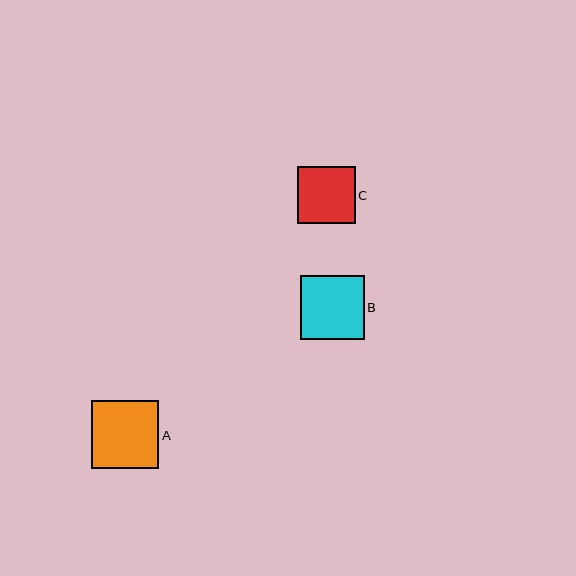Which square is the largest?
Square A is the largest with a size of approximately 68 pixels.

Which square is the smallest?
Square C is the smallest with a size of approximately 58 pixels.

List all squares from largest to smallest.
From largest to smallest: A, B, C.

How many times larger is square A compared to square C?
Square A is approximately 1.2 times the size of square C.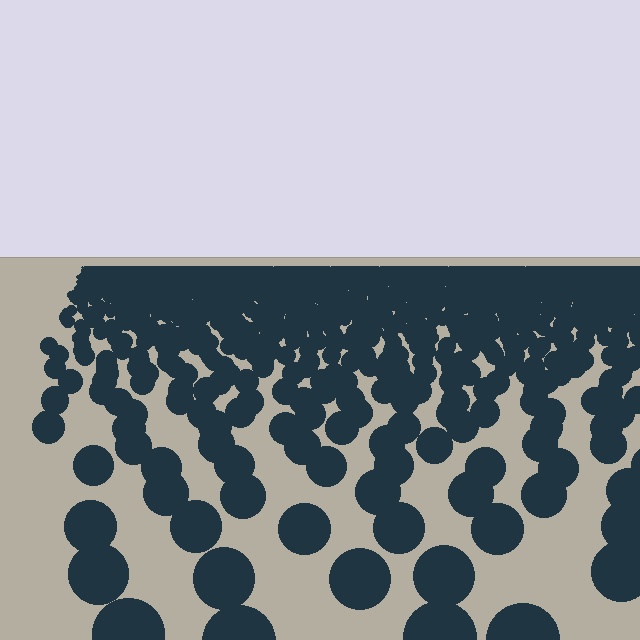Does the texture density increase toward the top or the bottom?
Density increases toward the top.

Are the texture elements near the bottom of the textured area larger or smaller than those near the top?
Larger. Near the bottom, elements are closer to the viewer and appear at a bigger on-screen size.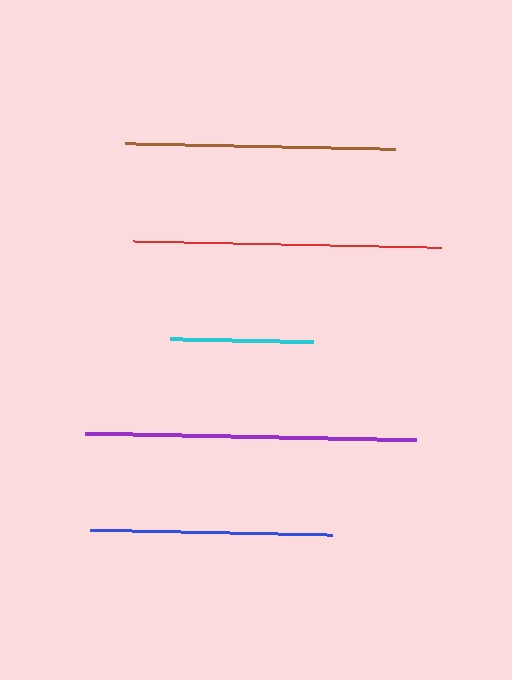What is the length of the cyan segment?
The cyan segment is approximately 143 pixels long.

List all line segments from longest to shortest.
From longest to shortest: purple, red, brown, blue, cyan.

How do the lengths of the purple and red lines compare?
The purple and red lines are approximately the same length.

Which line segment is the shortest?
The cyan line is the shortest at approximately 143 pixels.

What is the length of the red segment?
The red segment is approximately 308 pixels long.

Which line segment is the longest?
The purple line is the longest at approximately 331 pixels.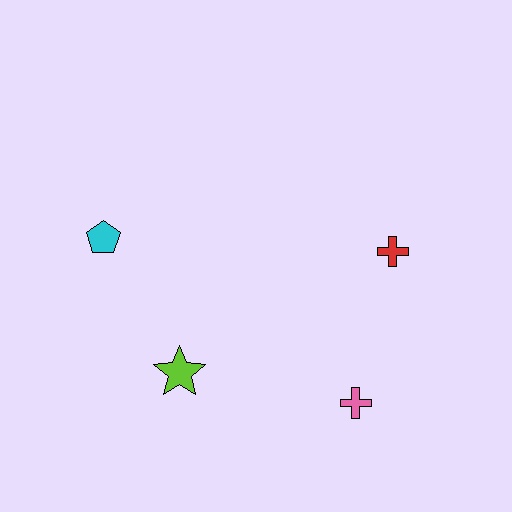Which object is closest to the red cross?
The pink cross is closest to the red cross.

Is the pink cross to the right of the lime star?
Yes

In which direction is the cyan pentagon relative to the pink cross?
The cyan pentagon is to the left of the pink cross.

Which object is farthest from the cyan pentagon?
The pink cross is farthest from the cyan pentagon.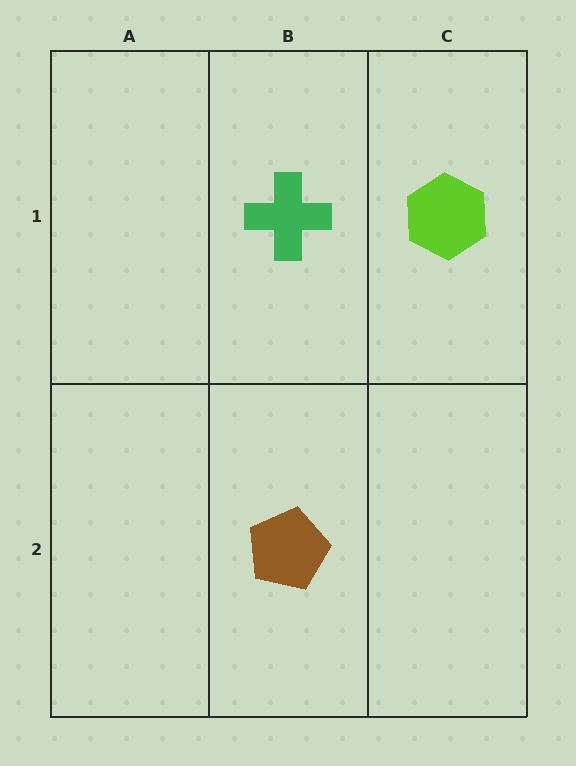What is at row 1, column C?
A lime hexagon.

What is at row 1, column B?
A green cross.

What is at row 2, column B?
A brown pentagon.